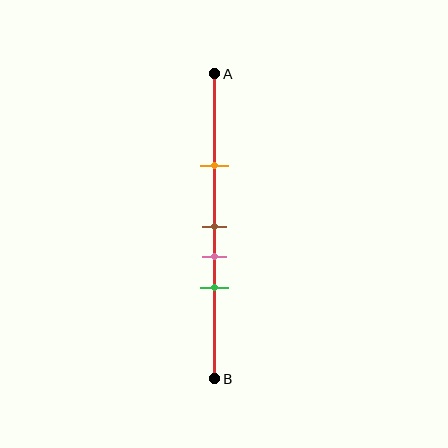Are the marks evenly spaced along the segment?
No, the marks are not evenly spaced.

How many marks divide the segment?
There are 4 marks dividing the segment.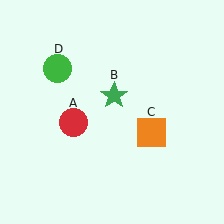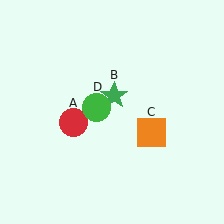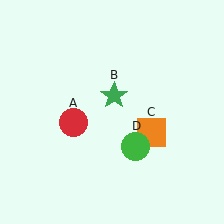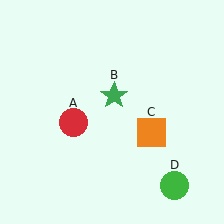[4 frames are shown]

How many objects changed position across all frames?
1 object changed position: green circle (object D).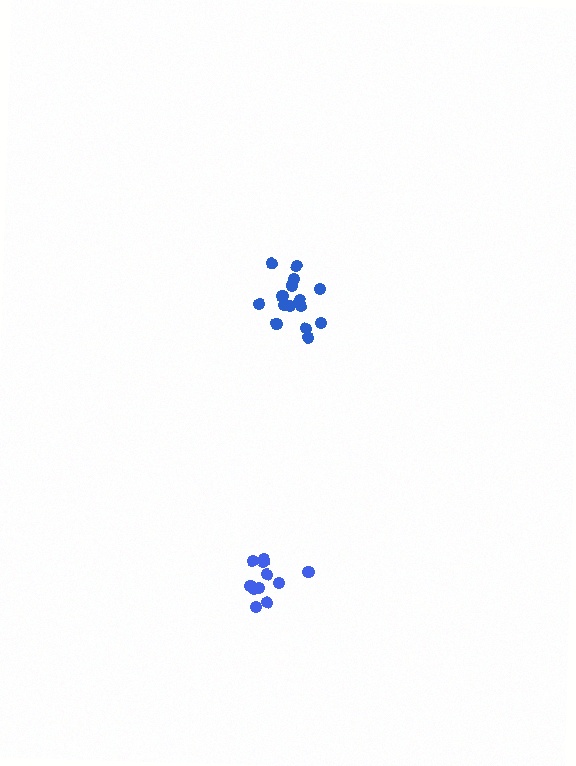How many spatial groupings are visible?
There are 2 spatial groupings.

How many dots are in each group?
Group 1: 11 dots, Group 2: 15 dots (26 total).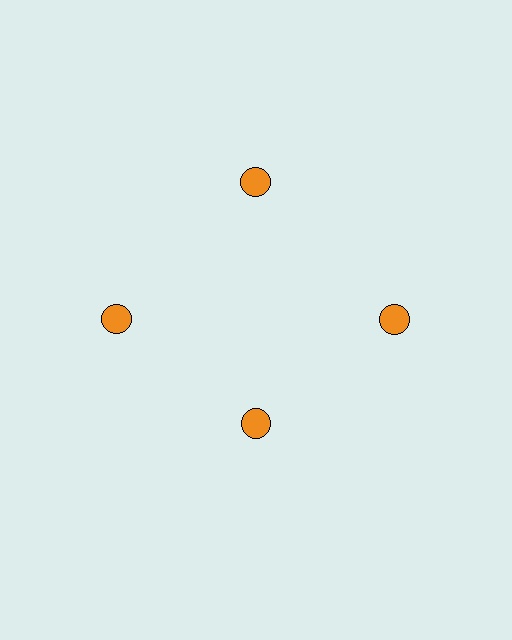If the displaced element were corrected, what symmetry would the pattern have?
It would have 4-fold rotational symmetry — the pattern would map onto itself every 90 degrees.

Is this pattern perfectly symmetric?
No. The 4 orange circles are arranged in a ring, but one element near the 6 o'clock position is pulled inward toward the center, breaking the 4-fold rotational symmetry.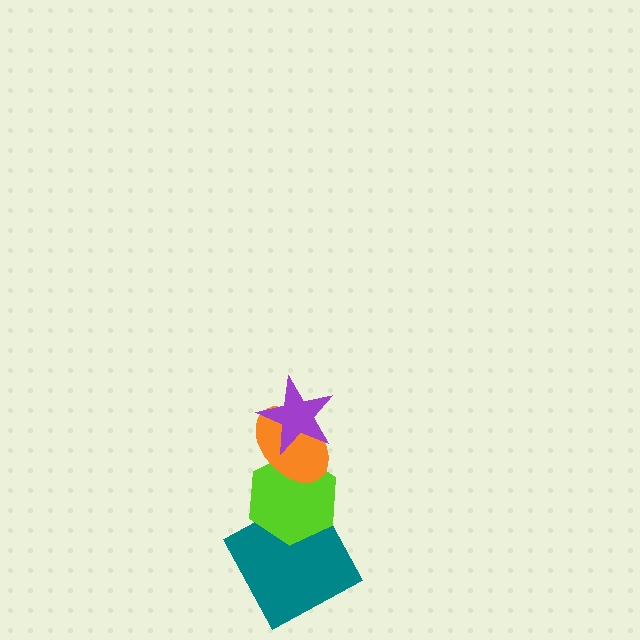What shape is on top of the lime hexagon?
The orange ellipse is on top of the lime hexagon.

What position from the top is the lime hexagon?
The lime hexagon is 3rd from the top.